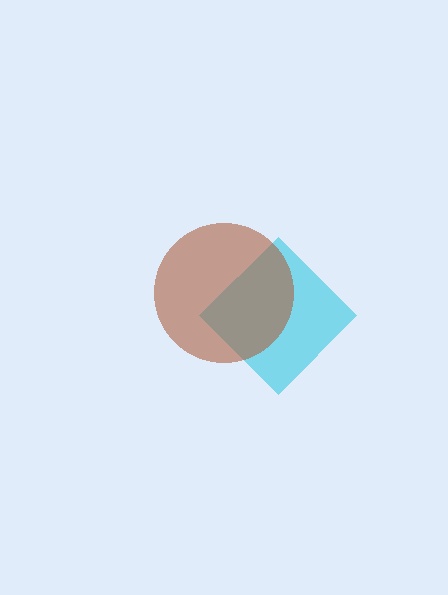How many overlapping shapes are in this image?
There are 2 overlapping shapes in the image.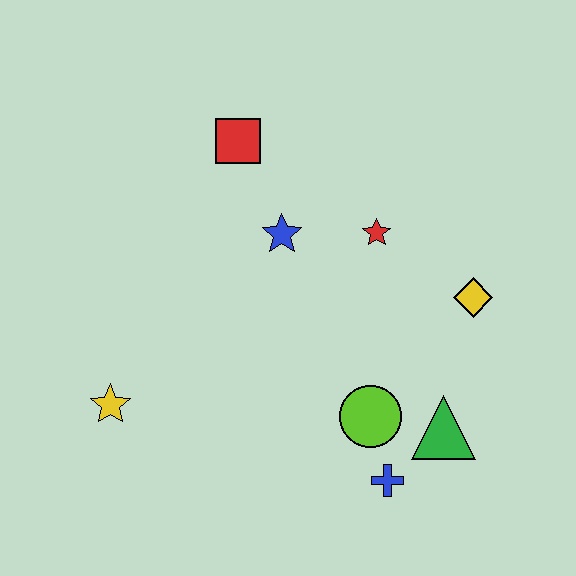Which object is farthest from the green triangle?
The red square is farthest from the green triangle.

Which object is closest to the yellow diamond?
The red star is closest to the yellow diamond.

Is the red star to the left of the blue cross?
Yes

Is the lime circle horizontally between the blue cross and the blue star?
Yes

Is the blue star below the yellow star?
No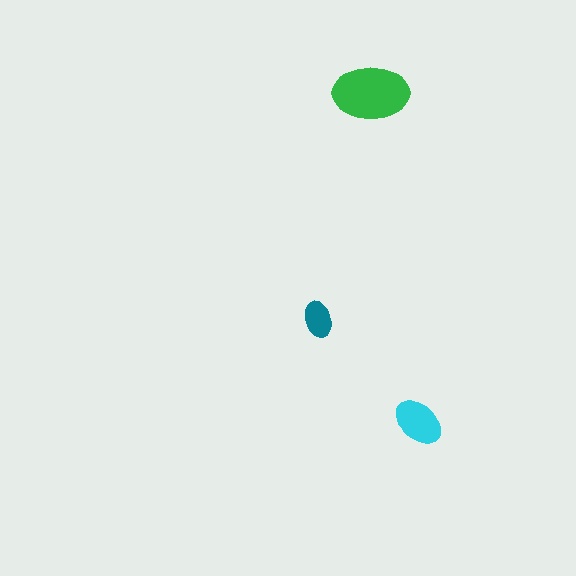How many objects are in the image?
There are 3 objects in the image.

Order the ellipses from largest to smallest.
the green one, the cyan one, the teal one.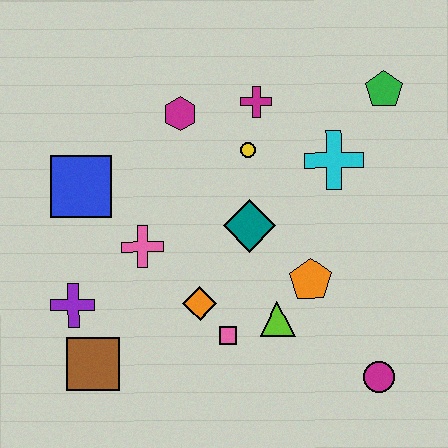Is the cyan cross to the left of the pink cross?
No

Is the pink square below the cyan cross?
Yes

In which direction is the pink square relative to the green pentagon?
The pink square is below the green pentagon.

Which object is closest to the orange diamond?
The pink square is closest to the orange diamond.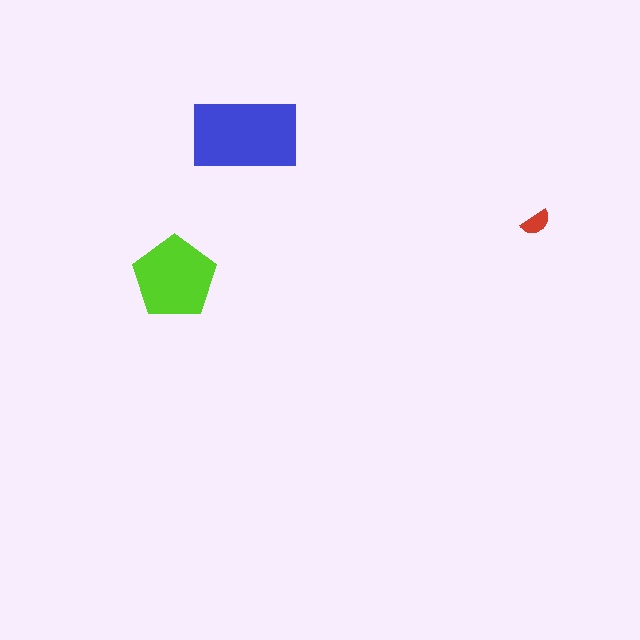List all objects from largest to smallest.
The blue rectangle, the lime pentagon, the red semicircle.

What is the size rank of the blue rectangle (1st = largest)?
1st.